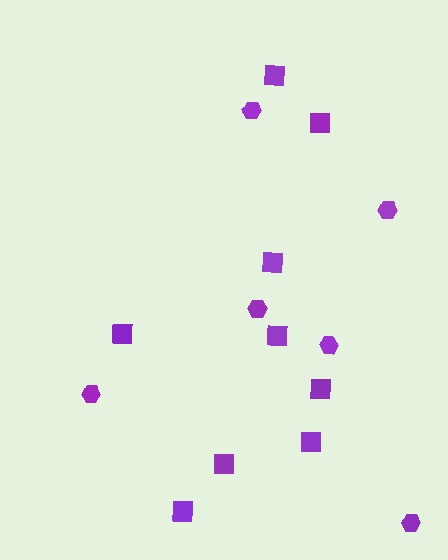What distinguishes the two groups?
There are 2 groups: one group of squares (9) and one group of hexagons (6).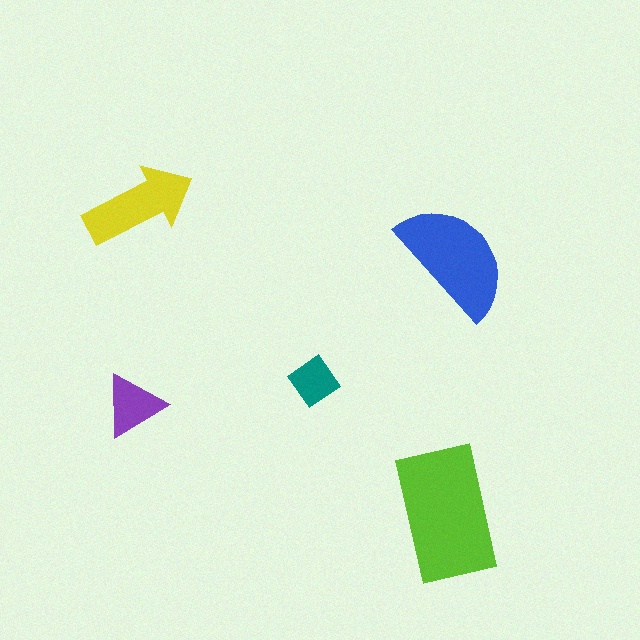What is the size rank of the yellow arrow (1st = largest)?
3rd.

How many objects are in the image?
There are 5 objects in the image.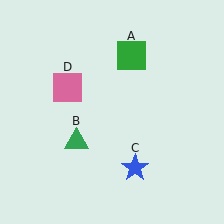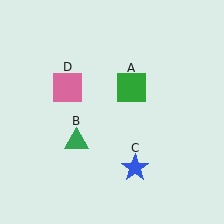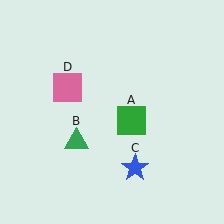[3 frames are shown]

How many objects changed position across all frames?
1 object changed position: green square (object A).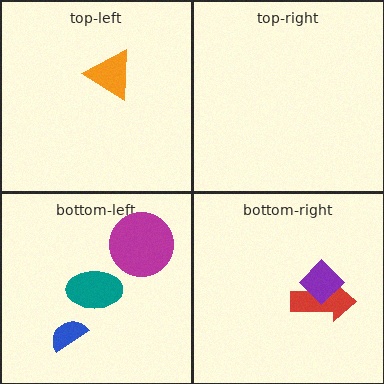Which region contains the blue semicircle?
The bottom-left region.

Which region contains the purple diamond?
The bottom-right region.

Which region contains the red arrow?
The bottom-right region.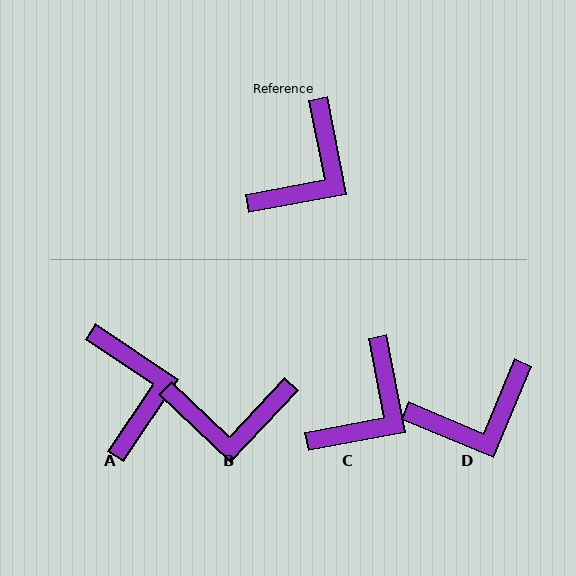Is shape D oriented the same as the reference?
No, it is off by about 34 degrees.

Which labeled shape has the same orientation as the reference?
C.